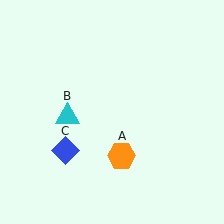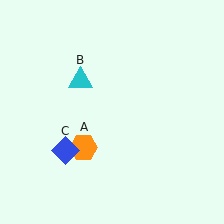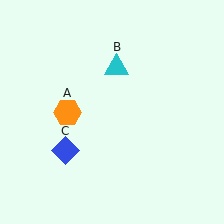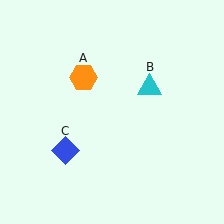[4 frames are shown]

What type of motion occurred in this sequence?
The orange hexagon (object A), cyan triangle (object B) rotated clockwise around the center of the scene.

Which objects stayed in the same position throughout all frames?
Blue diamond (object C) remained stationary.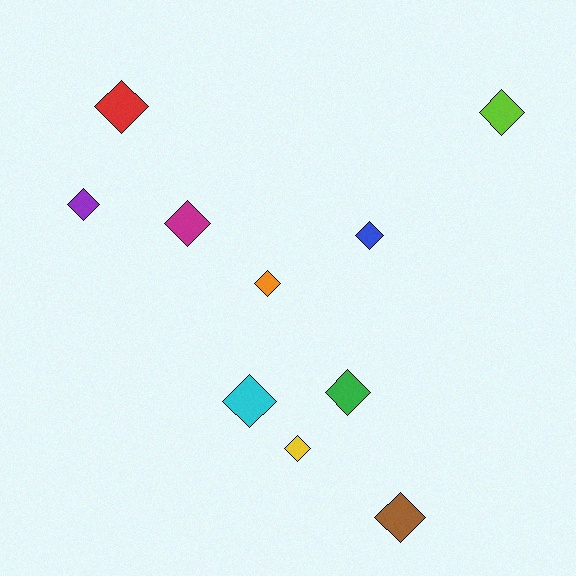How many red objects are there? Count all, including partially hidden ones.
There is 1 red object.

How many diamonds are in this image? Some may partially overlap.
There are 10 diamonds.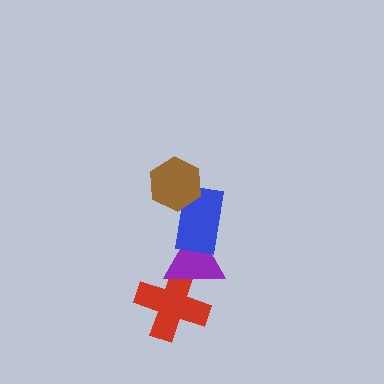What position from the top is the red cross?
The red cross is 4th from the top.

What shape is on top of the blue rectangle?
The brown hexagon is on top of the blue rectangle.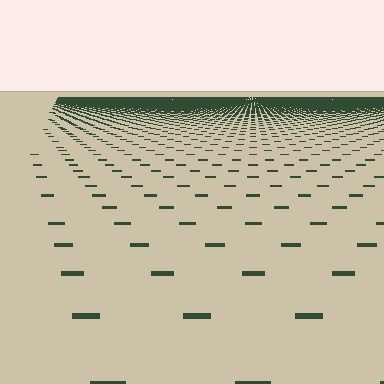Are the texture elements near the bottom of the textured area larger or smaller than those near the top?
Larger. Near the bottom, elements are closer to the viewer and appear at a bigger on-screen size.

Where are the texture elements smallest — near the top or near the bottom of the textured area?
Near the top.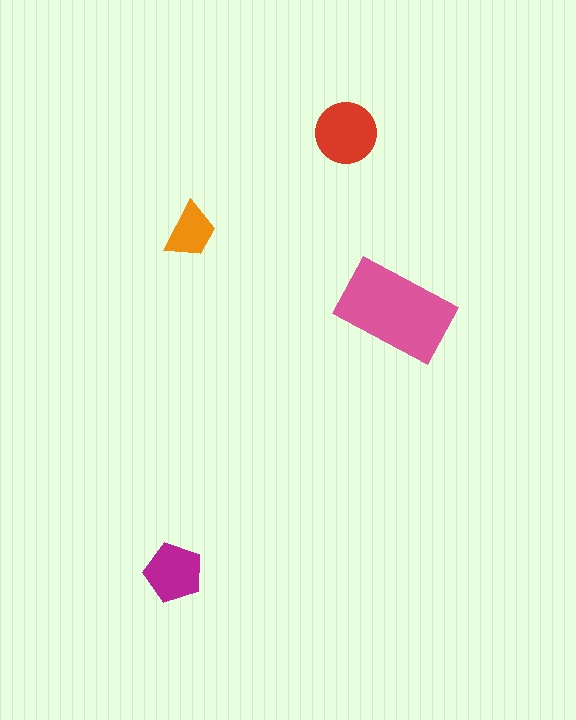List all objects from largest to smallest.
The pink rectangle, the red circle, the magenta pentagon, the orange trapezoid.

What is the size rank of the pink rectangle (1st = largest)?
1st.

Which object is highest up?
The red circle is topmost.